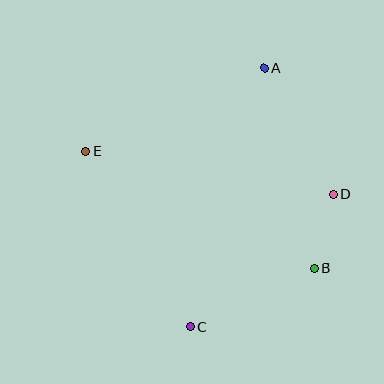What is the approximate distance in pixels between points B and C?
The distance between B and C is approximately 138 pixels.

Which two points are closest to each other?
Points B and D are closest to each other.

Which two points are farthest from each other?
Points A and C are farthest from each other.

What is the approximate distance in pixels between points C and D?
The distance between C and D is approximately 195 pixels.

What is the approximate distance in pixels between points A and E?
The distance between A and E is approximately 197 pixels.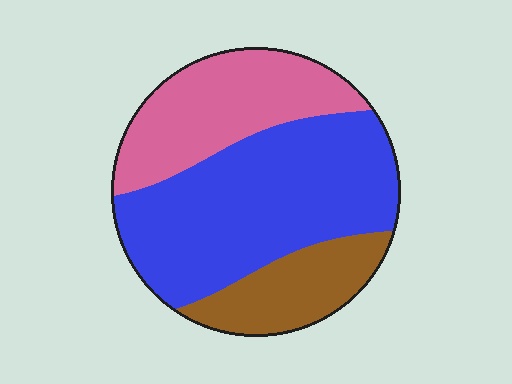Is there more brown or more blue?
Blue.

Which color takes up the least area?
Brown, at roughly 20%.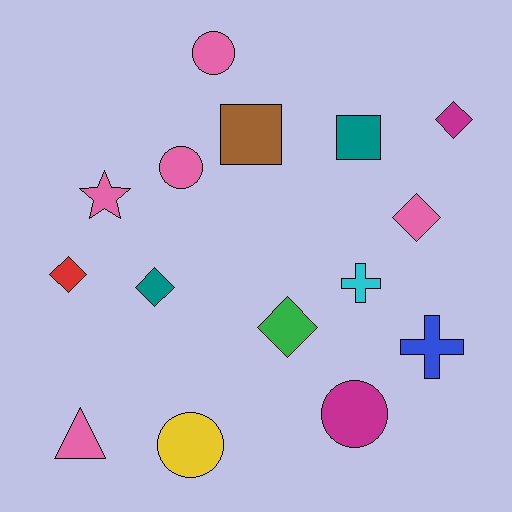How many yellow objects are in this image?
There is 1 yellow object.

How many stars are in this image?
There is 1 star.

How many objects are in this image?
There are 15 objects.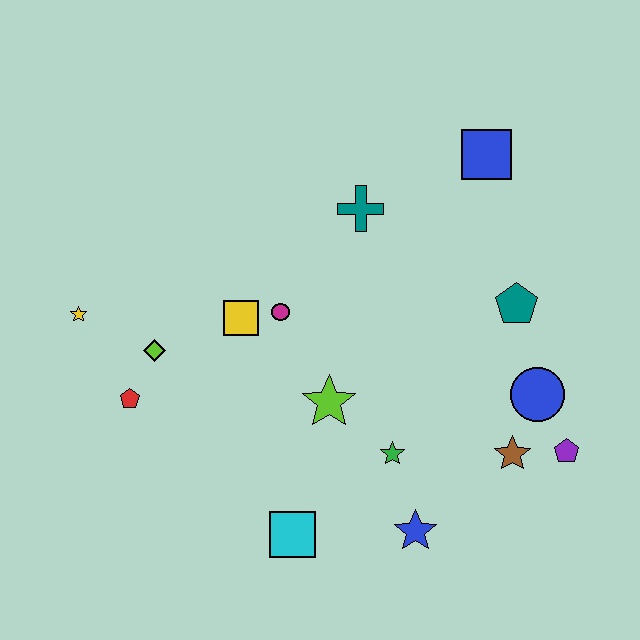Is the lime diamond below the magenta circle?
Yes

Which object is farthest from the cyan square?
The blue square is farthest from the cyan square.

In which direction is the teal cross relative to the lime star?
The teal cross is above the lime star.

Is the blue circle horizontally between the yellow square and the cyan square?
No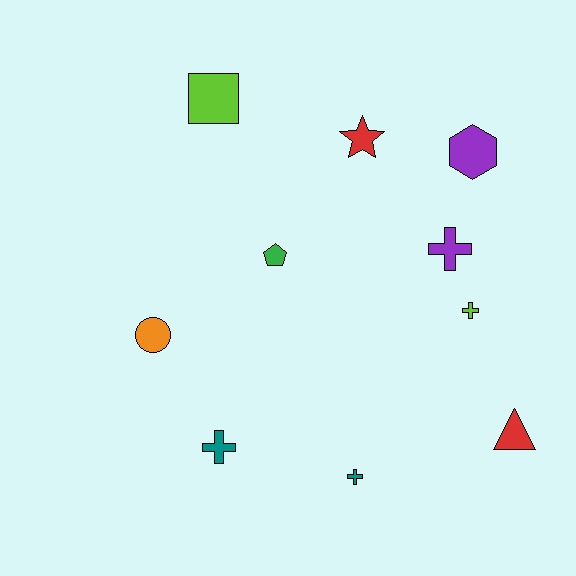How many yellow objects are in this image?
There are no yellow objects.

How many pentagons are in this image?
There is 1 pentagon.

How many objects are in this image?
There are 10 objects.